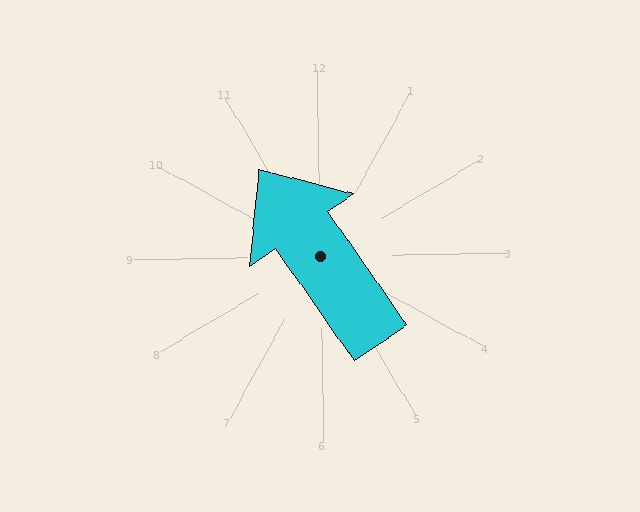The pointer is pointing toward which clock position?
Roughly 11 o'clock.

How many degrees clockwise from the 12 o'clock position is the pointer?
Approximately 326 degrees.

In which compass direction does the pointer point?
Northwest.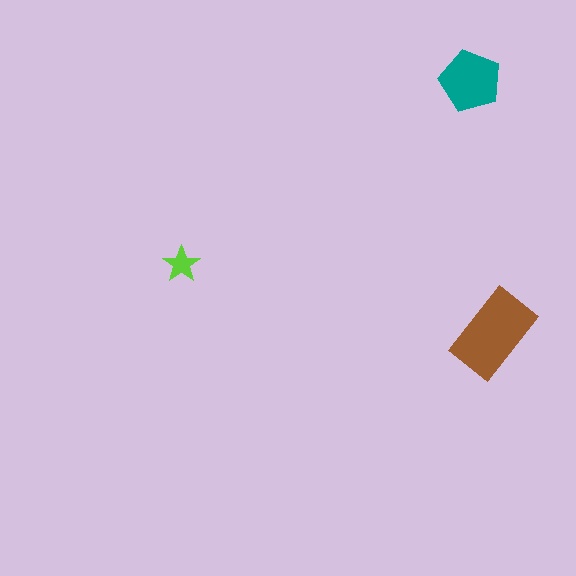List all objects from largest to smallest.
The brown rectangle, the teal pentagon, the lime star.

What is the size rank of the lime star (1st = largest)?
3rd.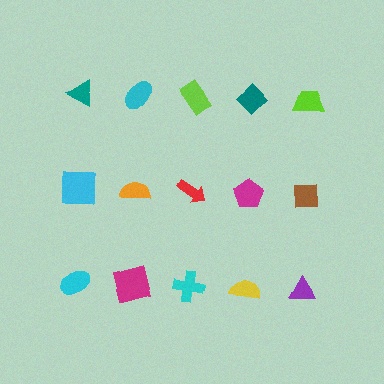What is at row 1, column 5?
A lime trapezoid.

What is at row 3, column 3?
A cyan cross.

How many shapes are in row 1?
5 shapes.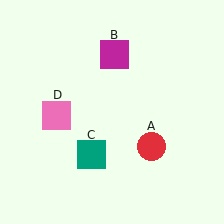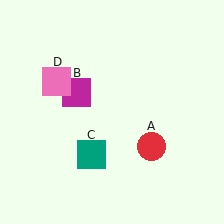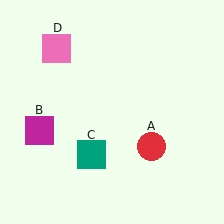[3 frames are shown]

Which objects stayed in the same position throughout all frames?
Red circle (object A) and teal square (object C) remained stationary.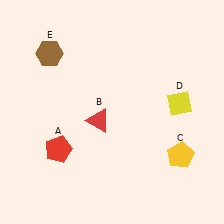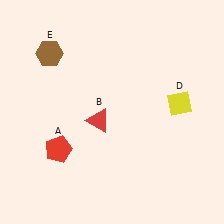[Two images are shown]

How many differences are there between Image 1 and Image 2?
There is 1 difference between the two images.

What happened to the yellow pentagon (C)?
The yellow pentagon (C) was removed in Image 2. It was in the bottom-right area of Image 1.